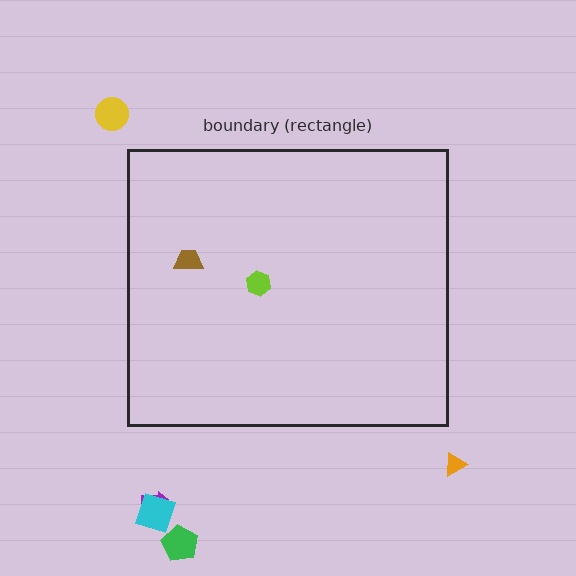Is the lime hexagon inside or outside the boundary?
Inside.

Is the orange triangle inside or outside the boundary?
Outside.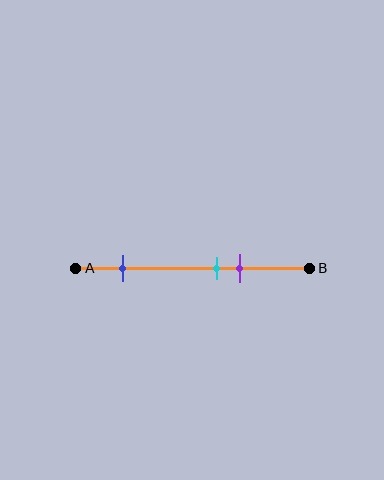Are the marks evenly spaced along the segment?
No, the marks are not evenly spaced.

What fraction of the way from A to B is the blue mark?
The blue mark is approximately 20% (0.2) of the way from A to B.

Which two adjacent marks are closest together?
The cyan and purple marks are the closest adjacent pair.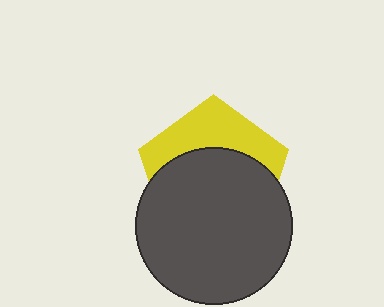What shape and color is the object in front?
The object in front is a dark gray circle.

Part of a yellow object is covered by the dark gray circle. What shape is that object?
It is a pentagon.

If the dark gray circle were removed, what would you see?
You would see the complete yellow pentagon.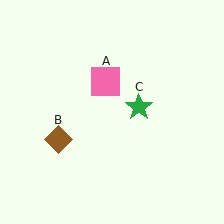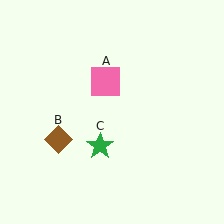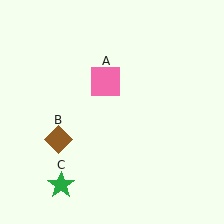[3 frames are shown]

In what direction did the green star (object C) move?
The green star (object C) moved down and to the left.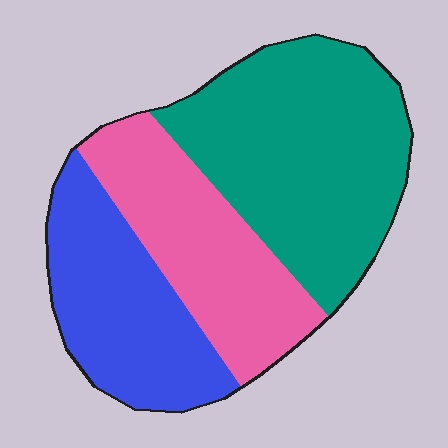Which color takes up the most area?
Teal, at roughly 45%.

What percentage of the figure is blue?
Blue covers roughly 25% of the figure.